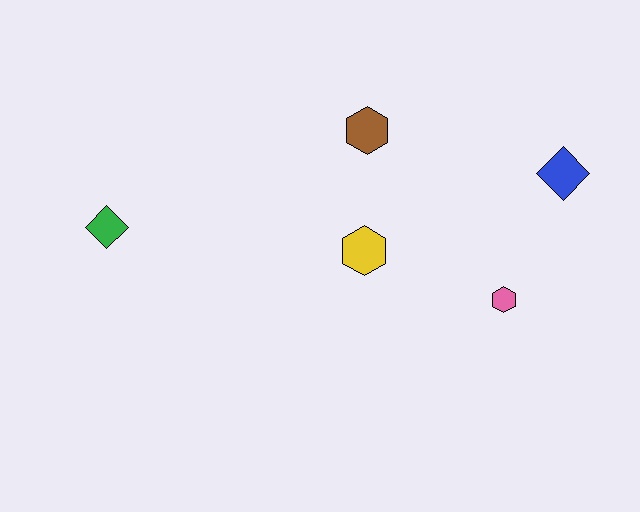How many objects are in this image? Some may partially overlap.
There are 5 objects.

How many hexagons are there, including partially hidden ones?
There are 3 hexagons.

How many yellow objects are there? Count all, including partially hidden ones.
There is 1 yellow object.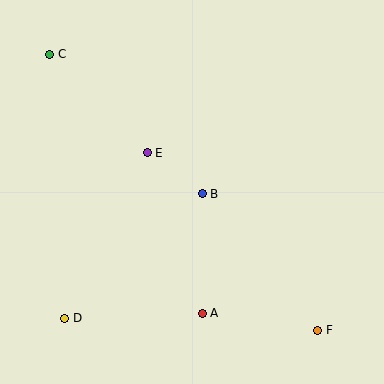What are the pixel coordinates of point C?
Point C is at (50, 54).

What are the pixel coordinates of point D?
Point D is at (65, 318).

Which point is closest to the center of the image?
Point B at (202, 194) is closest to the center.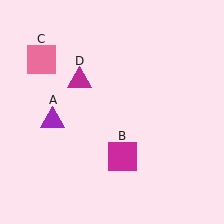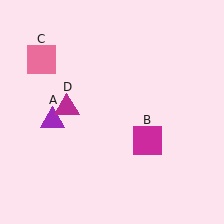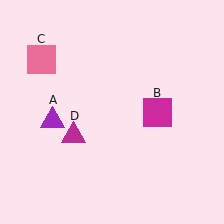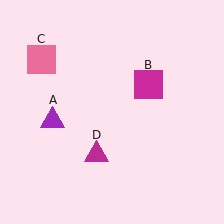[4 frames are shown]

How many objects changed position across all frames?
2 objects changed position: magenta square (object B), magenta triangle (object D).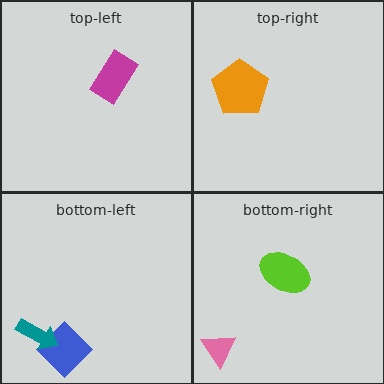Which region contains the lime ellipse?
The bottom-right region.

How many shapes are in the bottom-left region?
2.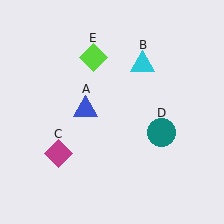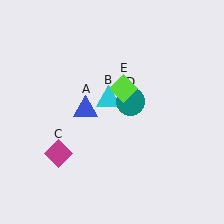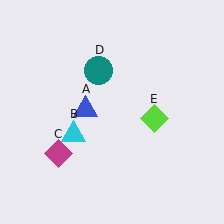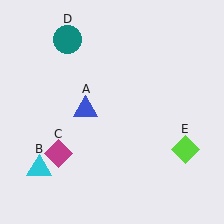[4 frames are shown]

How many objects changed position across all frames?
3 objects changed position: cyan triangle (object B), teal circle (object D), lime diamond (object E).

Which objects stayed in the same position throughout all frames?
Blue triangle (object A) and magenta diamond (object C) remained stationary.